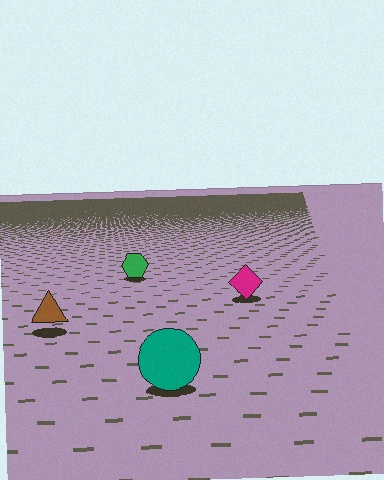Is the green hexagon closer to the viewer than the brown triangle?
No. The brown triangle is closer — you can tell from the texture gradient: the ground texture is coarser near it.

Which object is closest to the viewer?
The teal circle is closest. The texture marks near it are larger and more spread out.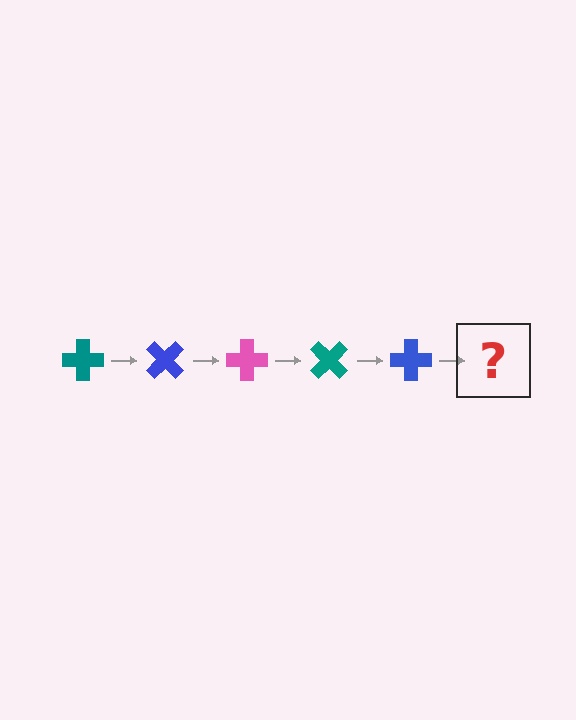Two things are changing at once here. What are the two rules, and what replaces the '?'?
The two rules are that it rotates 45 degrees each step and the color cycles through teal, blue, and pink. The '?' should be a pink cross, rotated 225 degrees from the start.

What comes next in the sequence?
The next element should be a pink cross, rotated 225 degrees from the start.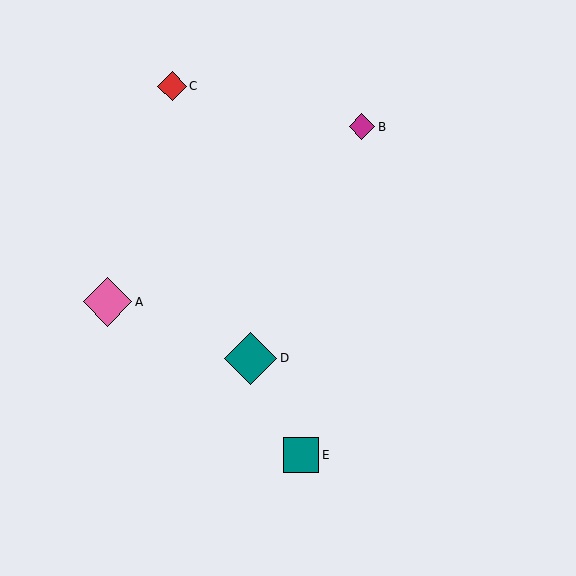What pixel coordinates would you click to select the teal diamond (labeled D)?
Click at (251, 358) to select the teal diamond D.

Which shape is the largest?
The teal diamond (labeled D) is the largest.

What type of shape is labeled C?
Shape C is a red diamond.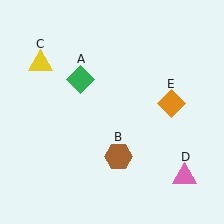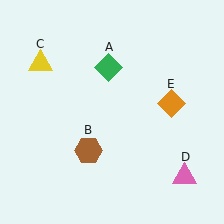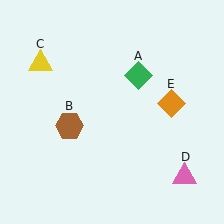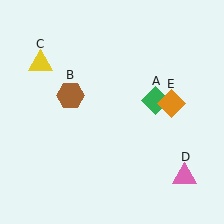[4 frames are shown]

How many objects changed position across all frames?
2 objects changed position: green diamond (object A), brown hexagon (object B).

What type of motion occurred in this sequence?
The green diamond (object A), brown hexagon (object B) rotated clockwise around the center of the scene.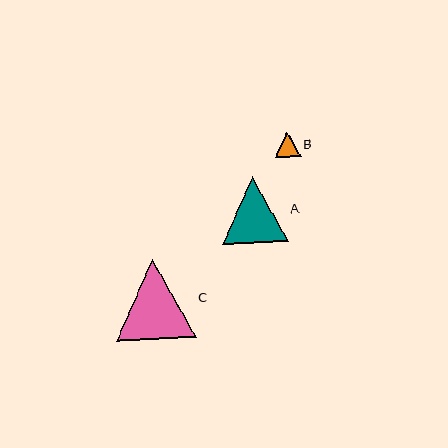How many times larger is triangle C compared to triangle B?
Triangle C is approximately 3.2 times the size of triangle B.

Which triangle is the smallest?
Triangle B is the smallest with a size of approximately 25 pixels.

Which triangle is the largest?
Triangle C is the largest with a size of approximately 80 pixels.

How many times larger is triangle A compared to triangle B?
Triangle A is approximately 2.6 times the size of triangle B.